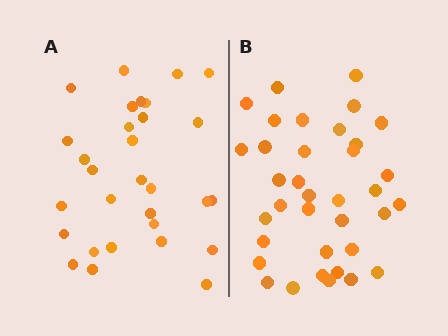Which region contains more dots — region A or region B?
Region B (the right region) has more dots.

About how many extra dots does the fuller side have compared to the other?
Region B has about 6 more dots than region A.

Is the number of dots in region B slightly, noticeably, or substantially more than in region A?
Region B has only slightly more — the two regions are fairly close. The ratio is roughly 1.2 to 1.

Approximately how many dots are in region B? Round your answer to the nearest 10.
About 40 dots. (The exact count is 36, which rounds to 40.)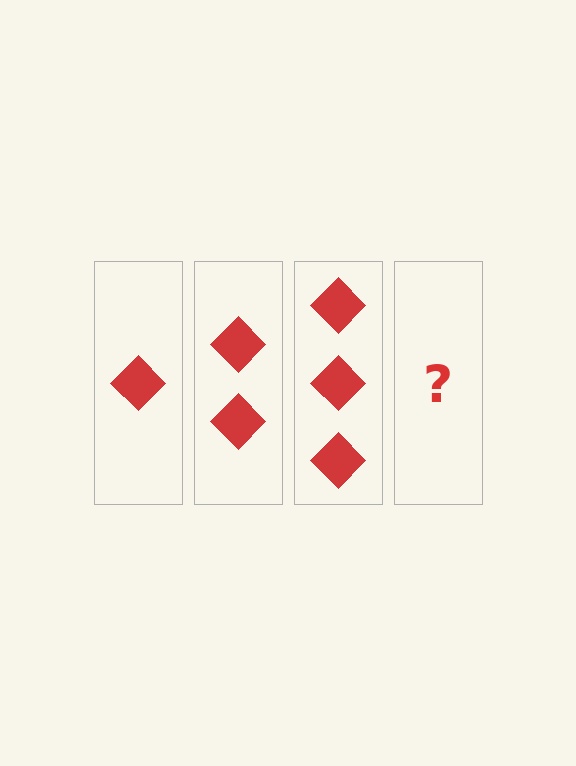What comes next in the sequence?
The next element should be 4 diamonds.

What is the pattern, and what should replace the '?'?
The pattern is that each step adds one more diamond. The '?' should be 4 diamonds.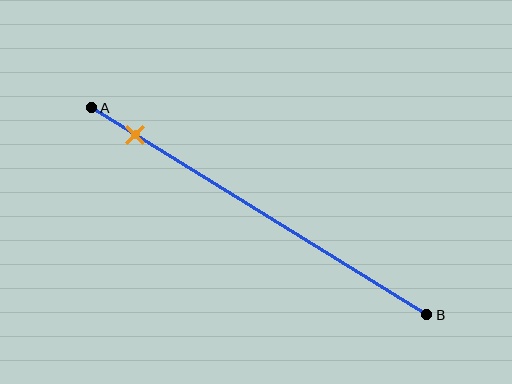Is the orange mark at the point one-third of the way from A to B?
No, the mark is at about 15% from A, not at the 33% one-third point.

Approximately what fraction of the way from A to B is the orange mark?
The orange mark is approximately 15% of the way from A to B.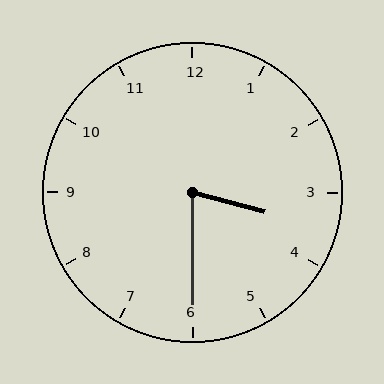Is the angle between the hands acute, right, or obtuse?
It is acute.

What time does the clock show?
3:30.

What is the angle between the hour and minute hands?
Approximately 75 degrees.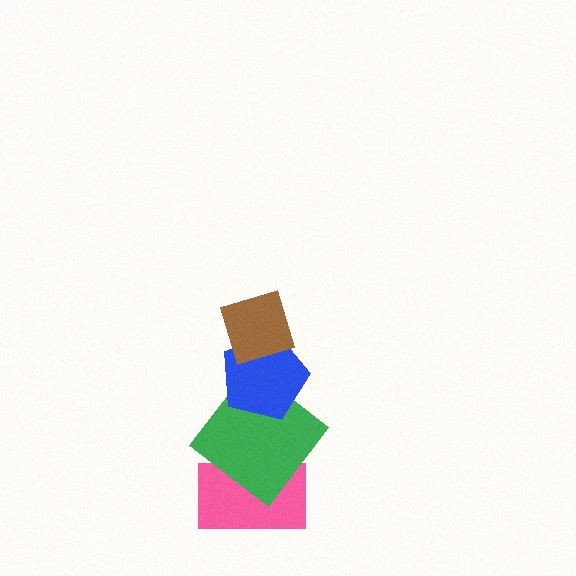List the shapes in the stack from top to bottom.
From top to bottom: the brown diamond, the blue pentagon, the green diamond, the pink rectangle.